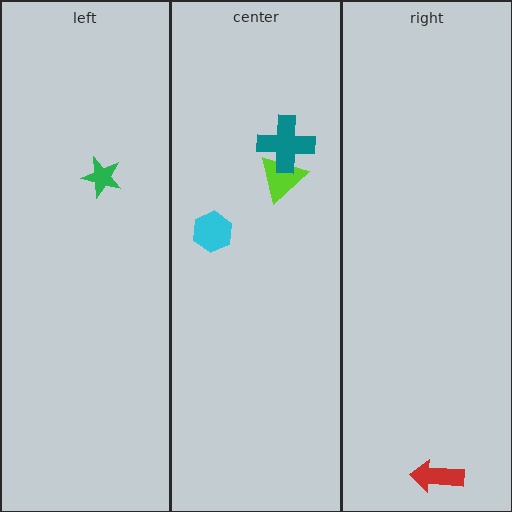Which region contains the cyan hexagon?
The center region.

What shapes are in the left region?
The green star.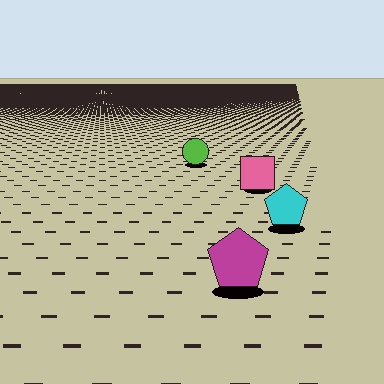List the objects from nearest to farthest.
From nearest to farthest: the magenta pentagon, the cyan pentagon, the pink square, the lime circle.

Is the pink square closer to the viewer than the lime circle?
Yes. The pink square is closer — you can tell from the texture gradient: the ground texture is coarser near it.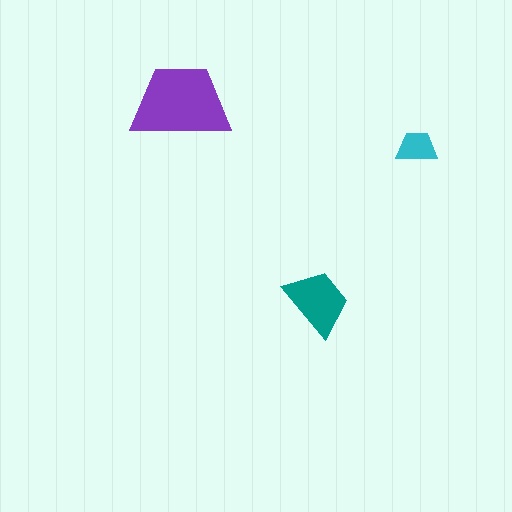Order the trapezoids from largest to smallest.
the purple one, the teal one, the cyan one.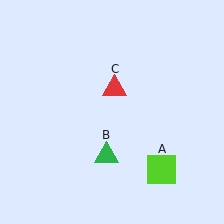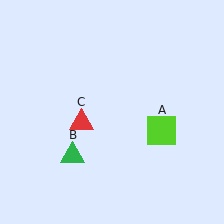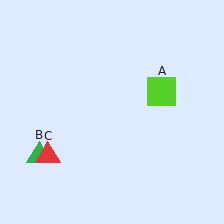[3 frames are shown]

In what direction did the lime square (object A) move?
The lime square (object A) moved up.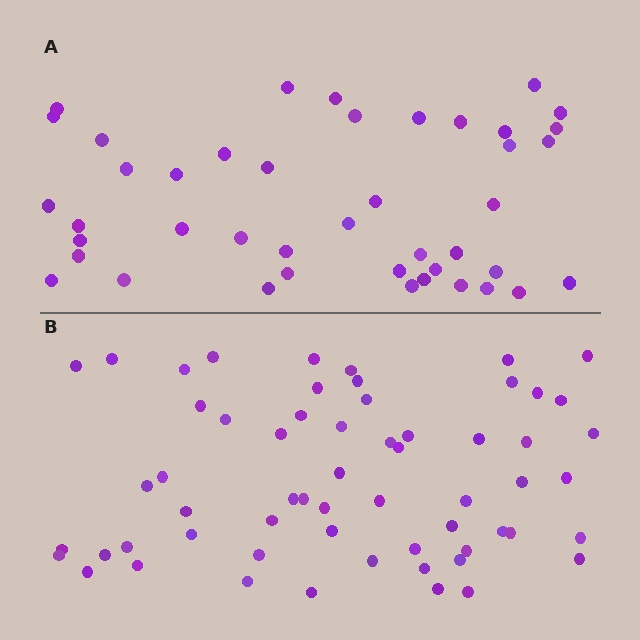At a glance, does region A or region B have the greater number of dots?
Region B (the bottom region) has more dots.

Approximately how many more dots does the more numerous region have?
Region B has approximately 15 more dots than region A.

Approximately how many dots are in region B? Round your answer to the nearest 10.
About 60 dots.